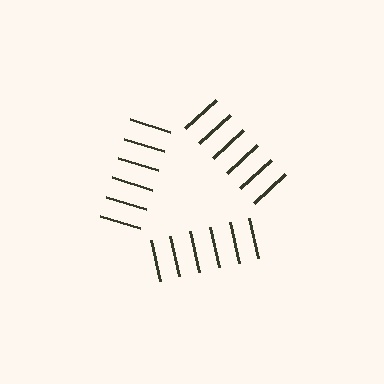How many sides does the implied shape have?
3 sides — the line-ends trace a triangle.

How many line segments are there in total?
18 — 6 along each of the 3 edges.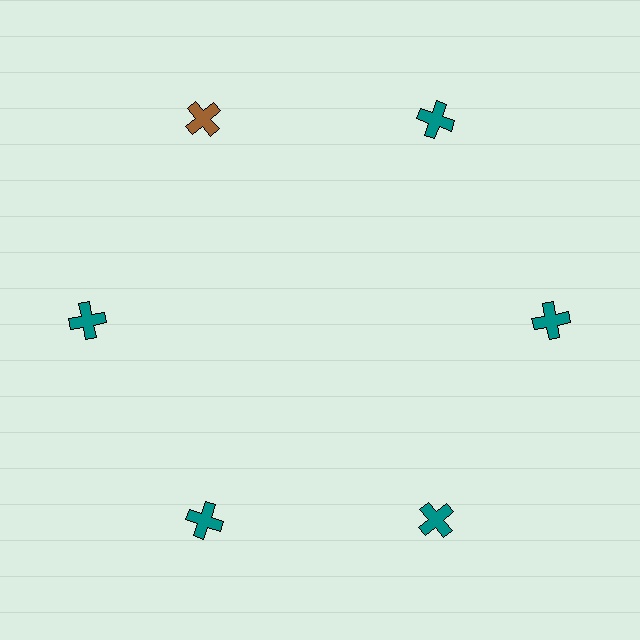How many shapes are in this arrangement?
There are 6 shapes arranged in a ring pattern.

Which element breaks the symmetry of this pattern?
The brown cross at roughly the 11 o'clock position breaks the symmetry. All other shapes are teal crosses.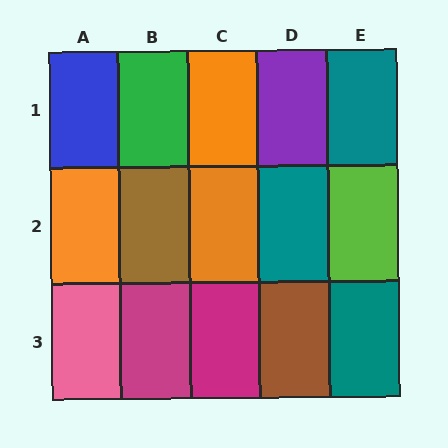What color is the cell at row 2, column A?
Orange.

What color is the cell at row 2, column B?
Brown.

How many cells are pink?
1 cell is pink.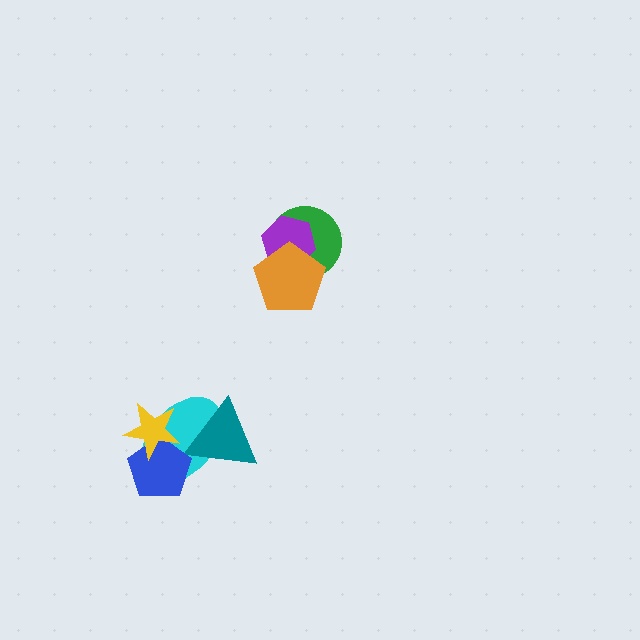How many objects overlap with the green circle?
2 objects overlap with the green circle.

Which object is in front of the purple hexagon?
The orange pentagon is in front of the purple hexagon.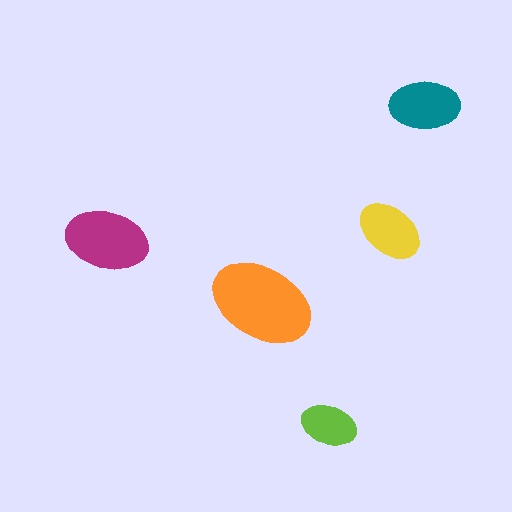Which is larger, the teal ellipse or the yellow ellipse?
The teal one.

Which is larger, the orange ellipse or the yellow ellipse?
The orange one.